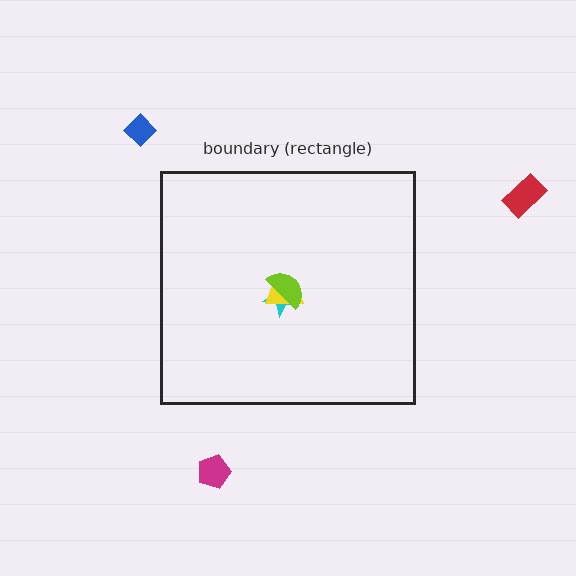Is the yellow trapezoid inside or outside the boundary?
Inside.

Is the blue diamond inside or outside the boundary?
Outside.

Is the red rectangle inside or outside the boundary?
Outside.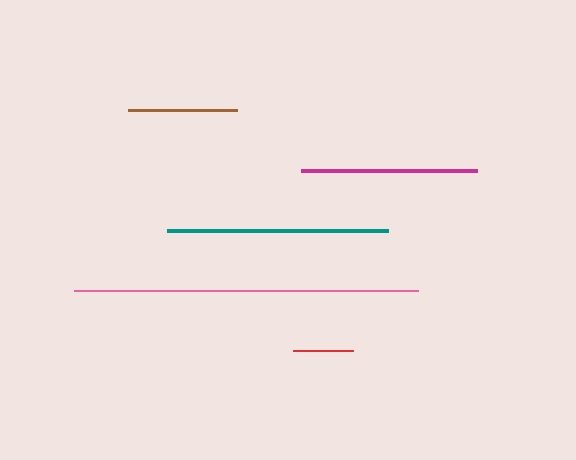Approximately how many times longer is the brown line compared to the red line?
The brown line is approximately 1.8 times the length of the red line.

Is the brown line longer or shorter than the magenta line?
The magenta line is longer than the brown line.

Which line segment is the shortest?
The red line is the shortest at approximately 60 pixels.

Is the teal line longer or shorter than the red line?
The teal line is longer than the red line.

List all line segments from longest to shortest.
From longest to shortest: pink, teal, magenta, brown, red.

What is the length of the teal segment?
The teal segment is approximately 220 pixels long.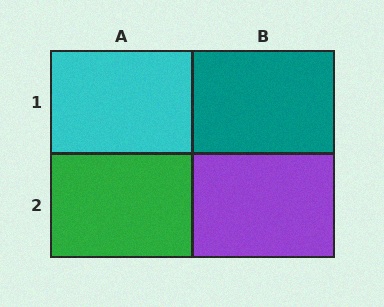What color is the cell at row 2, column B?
Purple.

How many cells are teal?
1 cell is teal.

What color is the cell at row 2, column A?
Green.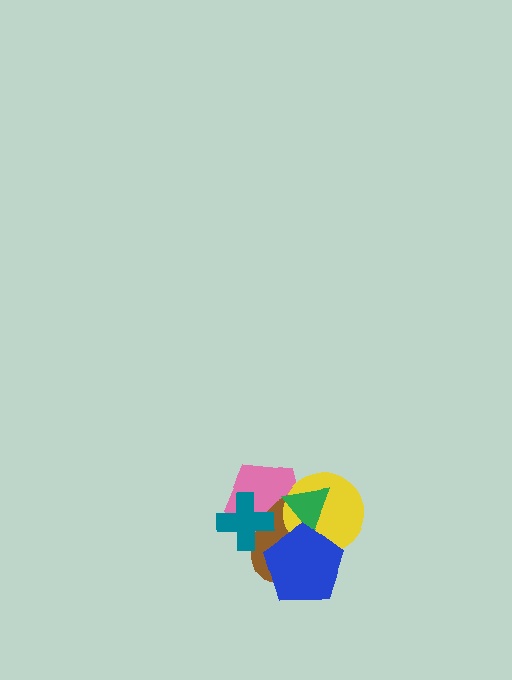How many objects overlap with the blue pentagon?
4 objects overlap with the blue pentagon.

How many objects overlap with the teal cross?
2 objects overlap with the teal cross.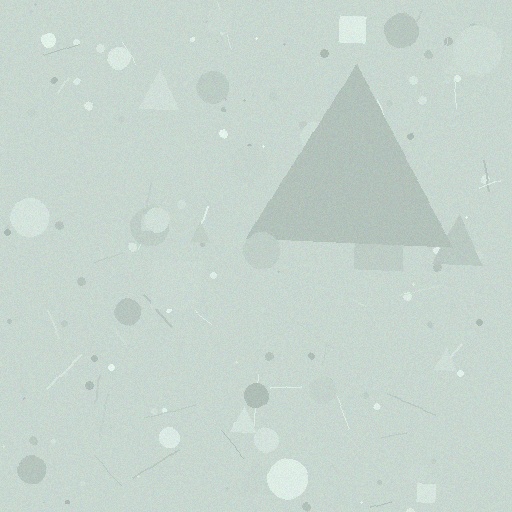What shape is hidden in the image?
A triangle is hidden in the image.